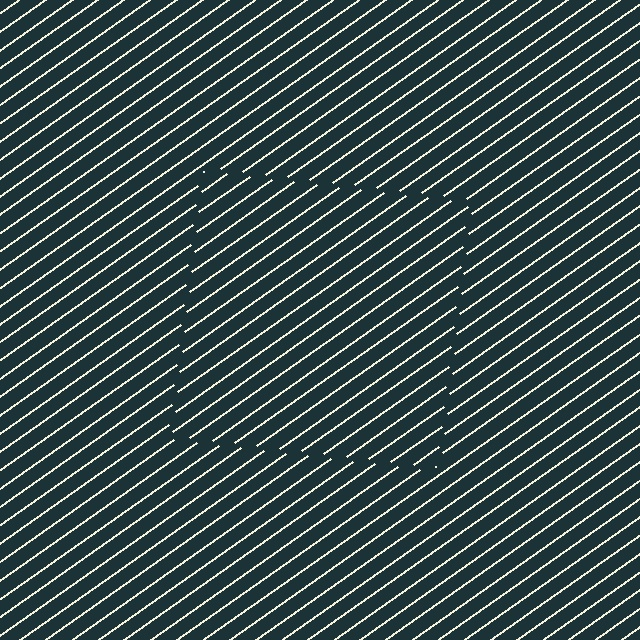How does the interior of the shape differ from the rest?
The interior of the shape contains the same grating, shifted by half a period — the contour is defined by the phase discontinuity where line-ends from the inner and outer gratings abut.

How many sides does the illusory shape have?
4 sides — the line-ends trace a square.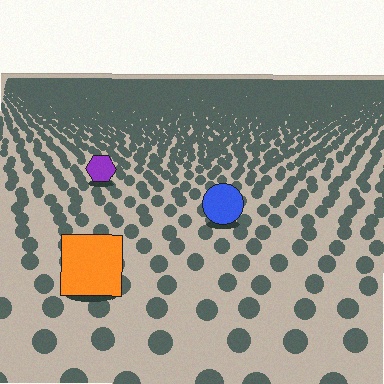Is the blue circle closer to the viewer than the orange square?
No. The orange square is closer — you can tell from the texture gradient: the ground texture is coarser near it.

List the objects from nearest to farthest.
From nearest to farthest: the orange square, the blue circle, the purple hexagon.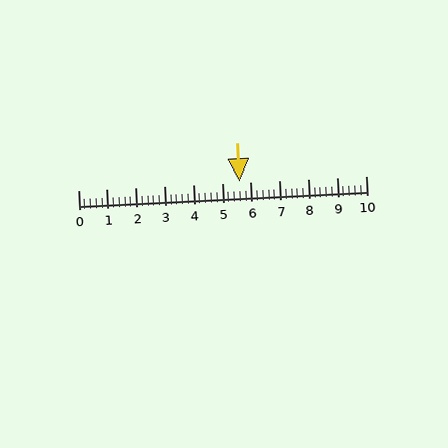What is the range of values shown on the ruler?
The ruler shows values from 0 to 10.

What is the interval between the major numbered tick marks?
The major tick marks are spaced 1 units apart.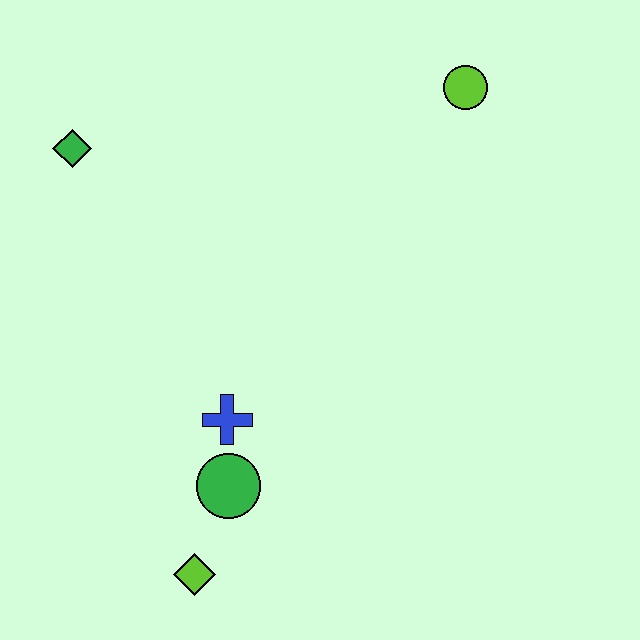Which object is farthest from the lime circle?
The lime diamond is farthest from the lime circle.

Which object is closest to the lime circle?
The green diamond is closest to the lime circle.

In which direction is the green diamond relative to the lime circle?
The green diamond is to the left of the lime circle.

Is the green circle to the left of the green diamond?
No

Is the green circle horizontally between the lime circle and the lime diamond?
Yes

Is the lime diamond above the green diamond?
No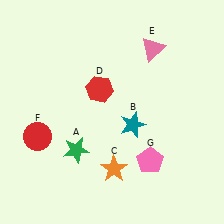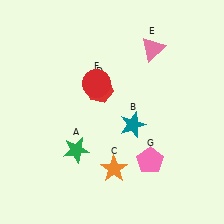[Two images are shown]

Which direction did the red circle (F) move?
The red circle (F) moved right.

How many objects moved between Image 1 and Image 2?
1 object moved between the two images.